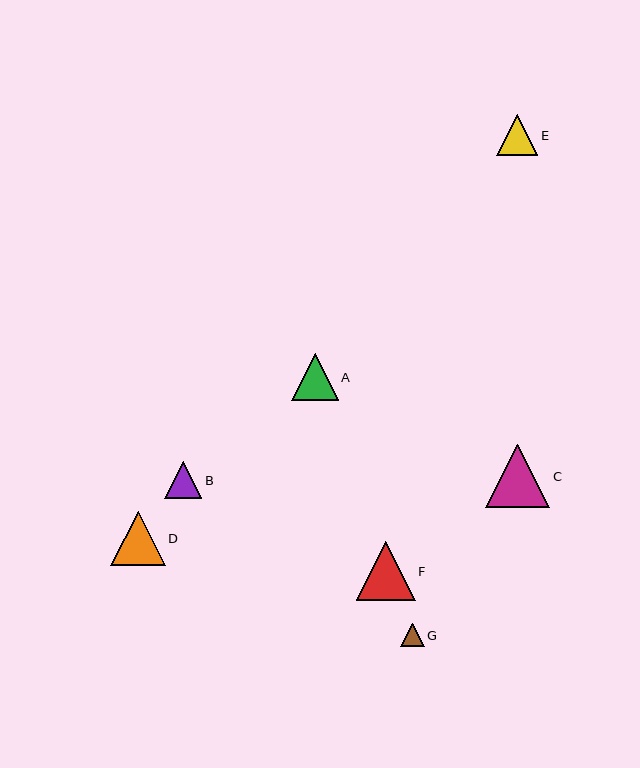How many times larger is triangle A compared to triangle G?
Triangle A is approximately 2.0 times the size of triangle G.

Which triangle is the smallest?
Triangle G is the smallest with a size of approximately 24 pixels.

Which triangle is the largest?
Triangle C is the largest with a size of approximately 64 pixels.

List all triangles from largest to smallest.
From largest to smallest: C, F, D, A, E, B, G.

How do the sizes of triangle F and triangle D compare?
Triangle F and triangle D are approximately the same size.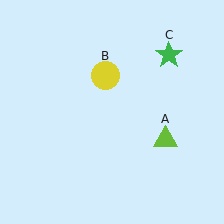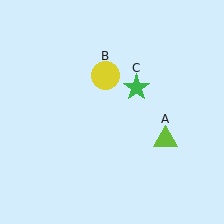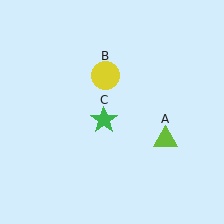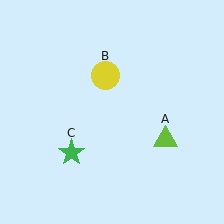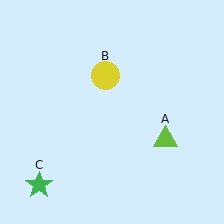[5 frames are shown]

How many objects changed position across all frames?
1 object changed position: green star (object C).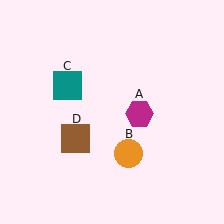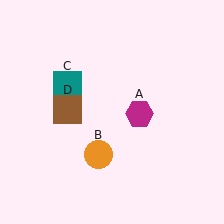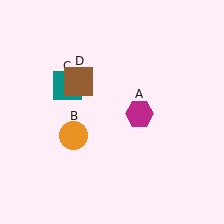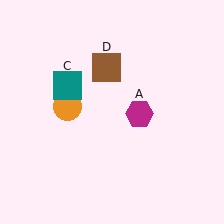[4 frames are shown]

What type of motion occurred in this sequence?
The orange circle (object B), brown square (object D) rotated clockwise around the center of the scene.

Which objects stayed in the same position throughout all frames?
Magenta hexagon (object A) and teal square (object C) remained stationary.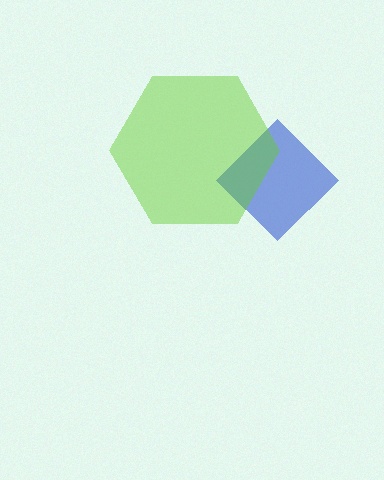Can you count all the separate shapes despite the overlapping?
Yes, there are 2 separate shapes.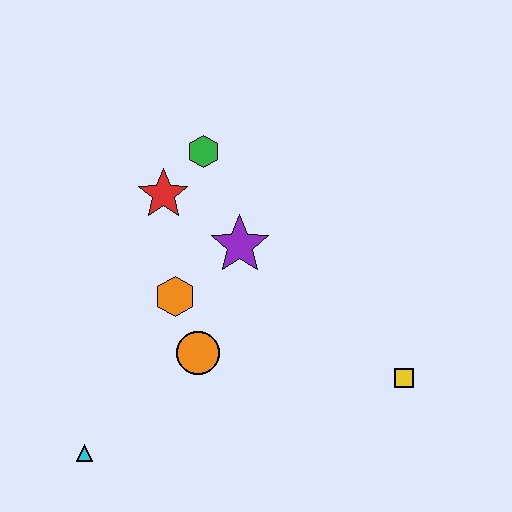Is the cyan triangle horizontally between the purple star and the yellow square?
No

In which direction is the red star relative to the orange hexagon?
The red star is above the orange hexagon.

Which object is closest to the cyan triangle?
The orange circle is closest to the cyan triangle.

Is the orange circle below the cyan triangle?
No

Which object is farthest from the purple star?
The cyan triangle is farthest from the purple star.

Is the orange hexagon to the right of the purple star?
No